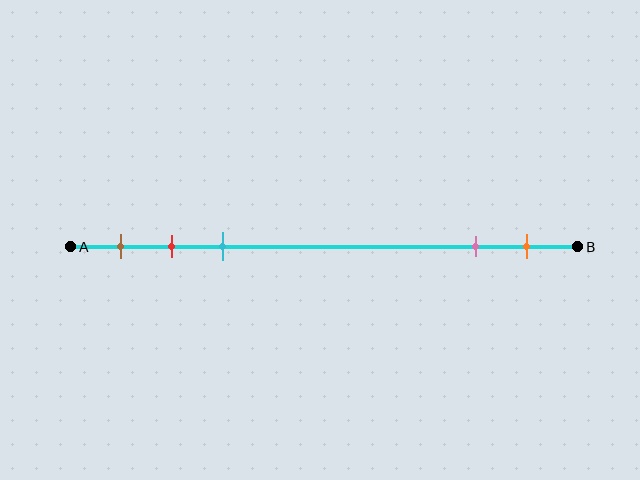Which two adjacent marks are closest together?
The red and cyan marks are the closest adjacent pair.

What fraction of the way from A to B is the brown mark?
The brown mark is approximately 10% (0.1) of the way from A to B.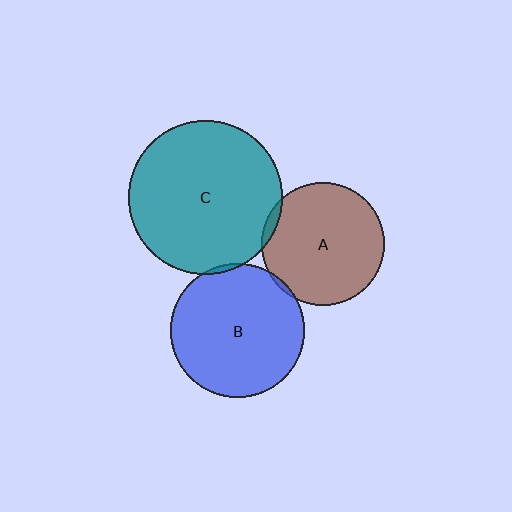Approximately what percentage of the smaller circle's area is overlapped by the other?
Approximately 5%.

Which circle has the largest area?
Circle C (teal).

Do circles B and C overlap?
Yes.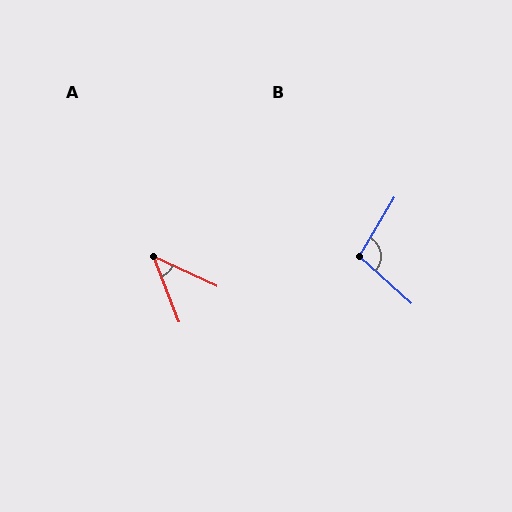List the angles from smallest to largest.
A (43°), B (101°).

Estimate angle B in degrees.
Approximately 101 degrees.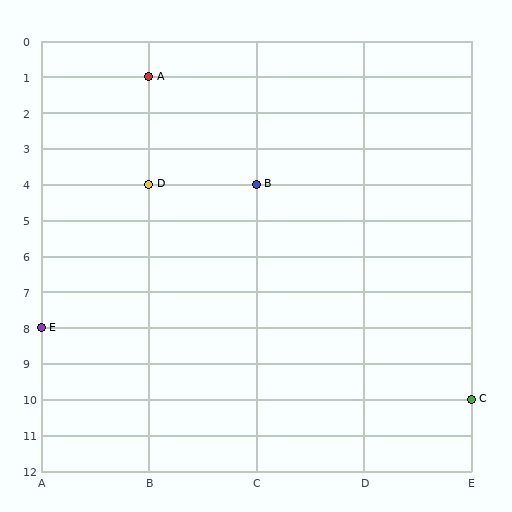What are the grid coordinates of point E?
Point E is at grid coordinates (A, 8).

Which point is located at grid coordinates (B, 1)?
Point A is at (B, 1).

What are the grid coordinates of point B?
Point B is at grid coordinates (C, 4).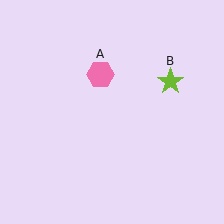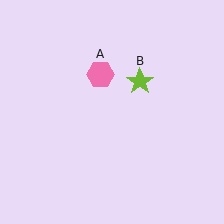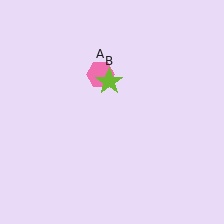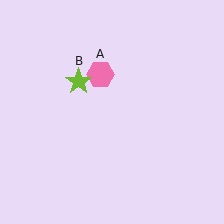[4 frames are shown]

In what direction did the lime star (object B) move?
The lime star (object B) moved left.